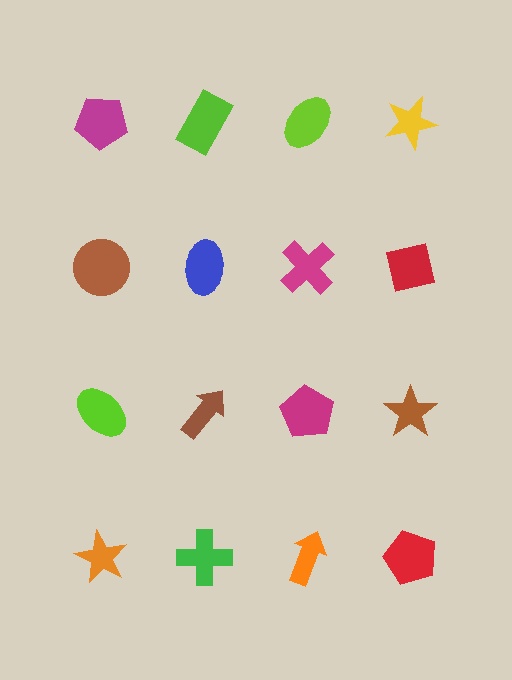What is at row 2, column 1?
A brown circle.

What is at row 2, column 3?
A magenta cross.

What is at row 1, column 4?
A yellow star.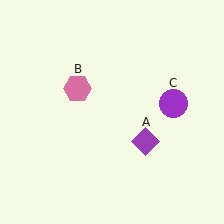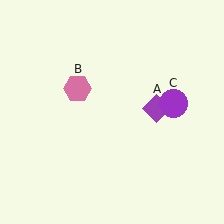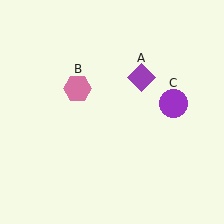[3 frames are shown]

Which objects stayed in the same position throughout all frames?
Pink hexagon (object B) and purple circle (object C) remained stationary.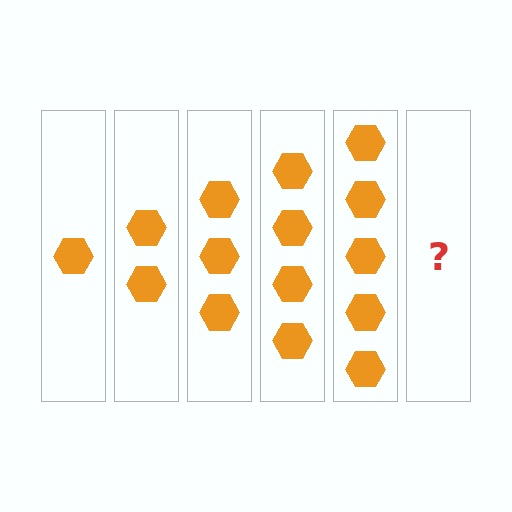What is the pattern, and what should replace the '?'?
The pattern is that each step adds one more hexagon. The '?' should be 6 hexagons.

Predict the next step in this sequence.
The next step is 6 hexagons.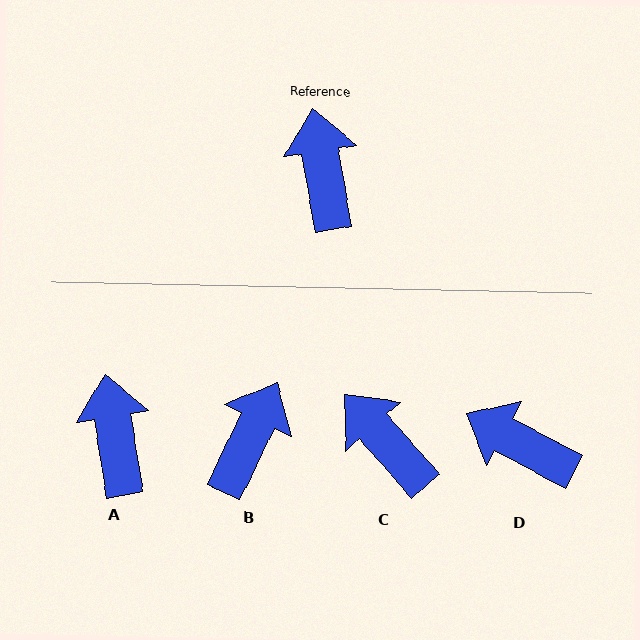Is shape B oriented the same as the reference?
No, it is off by about 35 degrees.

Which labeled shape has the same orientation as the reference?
A.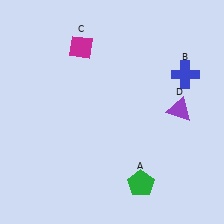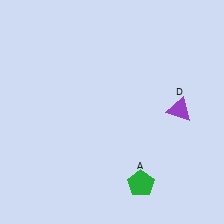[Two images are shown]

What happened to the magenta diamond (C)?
The magenta diamond (C) was removed in Image 2. It was in the top-left area of Image 1.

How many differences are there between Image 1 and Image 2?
There are 2 differences between the two images.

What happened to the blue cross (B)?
The blue cross (B) was removed in Image 2. It was in the top-right area of Image 1.